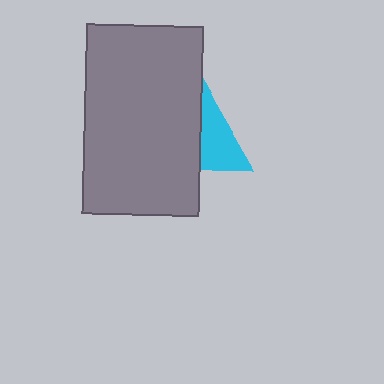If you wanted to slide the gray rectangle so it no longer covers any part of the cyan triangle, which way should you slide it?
Slide it left — that is the most direct way to separate the two shapes.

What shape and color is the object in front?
The object in front is a gray rectangle.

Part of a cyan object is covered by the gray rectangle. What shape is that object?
It is a triangle.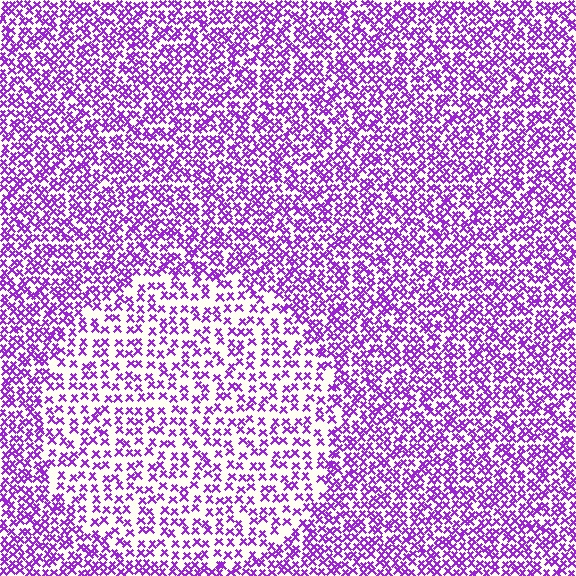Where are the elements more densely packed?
The elements are more densely packed outside the circle boundary.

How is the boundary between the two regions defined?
The boundary is defined by a change in element density (approximately 1.8x ratio). All elements are the same color, size, and shape.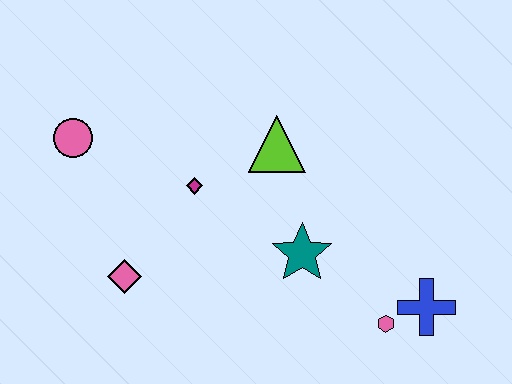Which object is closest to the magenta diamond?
The lime triangle is closest to the magenta diamond.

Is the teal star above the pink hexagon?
Yes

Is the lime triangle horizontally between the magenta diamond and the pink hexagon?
Yes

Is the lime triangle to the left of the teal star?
Yes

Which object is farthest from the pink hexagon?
The pink circle is farthest from the pink hexagon.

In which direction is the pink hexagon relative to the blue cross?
The pink hexagon is to the left of the blue cross.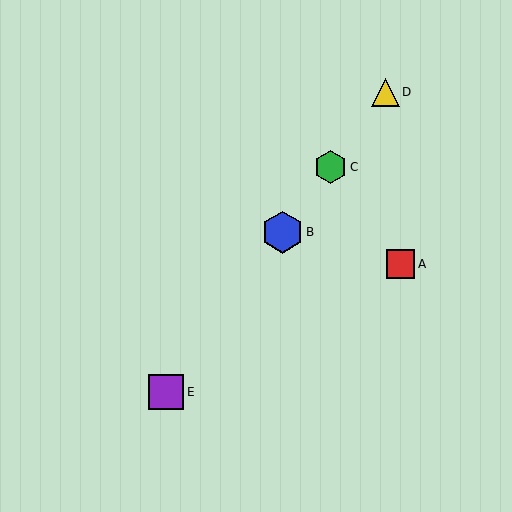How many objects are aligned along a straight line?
4 objects (B, C, D, E) are aligned along a straight line.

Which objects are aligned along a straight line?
Objects B, C, D, E are aligned along a straight line.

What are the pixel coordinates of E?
Object E is at (166, 392).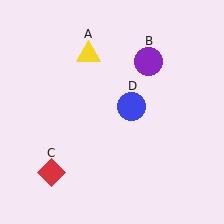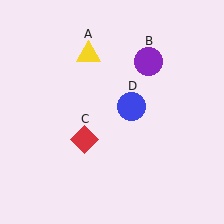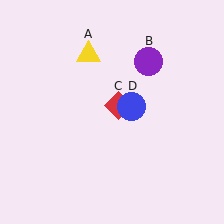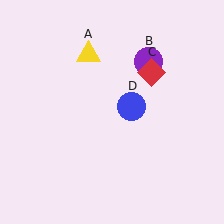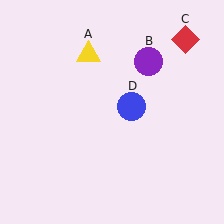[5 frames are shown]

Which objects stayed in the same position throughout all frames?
Yellow triangle (object A) and purple circle (object B) and blue circle (object D) remained stationary.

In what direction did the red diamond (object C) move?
The red diamond (object C) moved up and to the right.